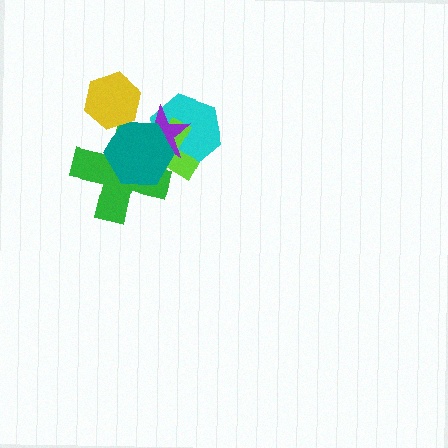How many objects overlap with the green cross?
4 objects overlap with the green cross.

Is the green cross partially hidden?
Yes, it is partially covered by another shape.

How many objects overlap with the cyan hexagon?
4 objects overlap with the cyan hexagon.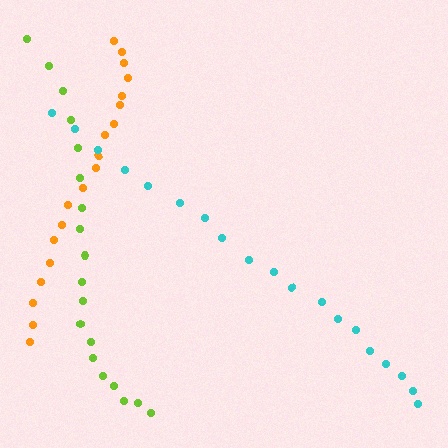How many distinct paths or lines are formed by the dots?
There are 3 distinct paths.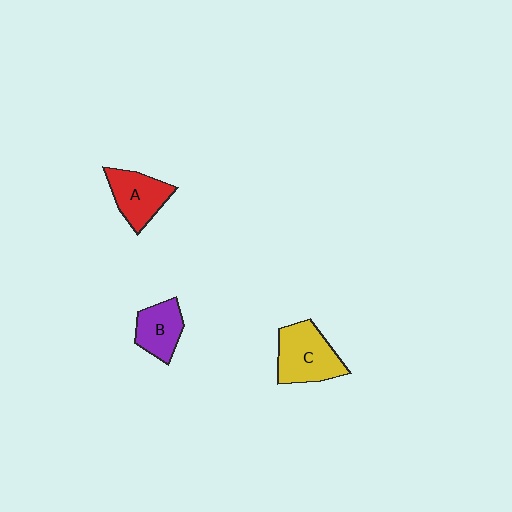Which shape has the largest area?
Shape C (yellow).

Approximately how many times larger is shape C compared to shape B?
Approximately 1.5 times.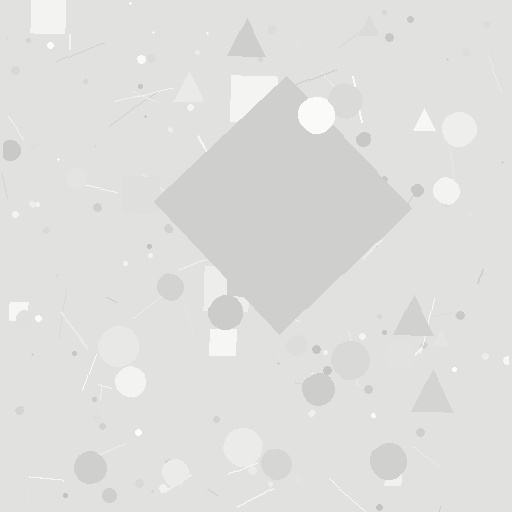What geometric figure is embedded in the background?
A diamond is embedded in the background.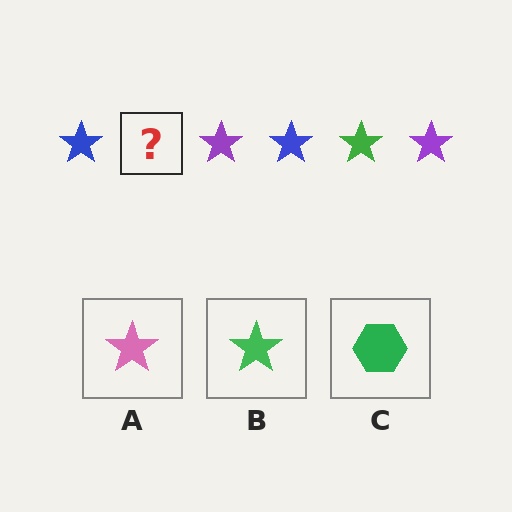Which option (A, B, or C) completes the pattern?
B.